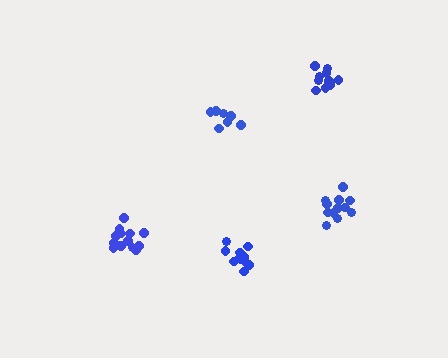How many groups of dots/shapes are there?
There are 5 groups.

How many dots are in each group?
Group 1: 12 dots, Group 2: 7 dots, Group 3: 11 dots, Group 4: 11 dots, Group 5: 13 dots (54 total).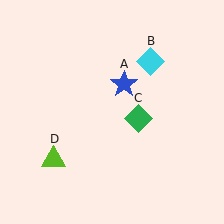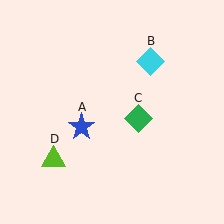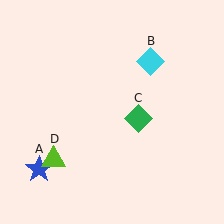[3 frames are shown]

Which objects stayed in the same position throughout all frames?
Cyan diamond (object B) and green diamond (object C) and lime triangle (object D) remained stationary.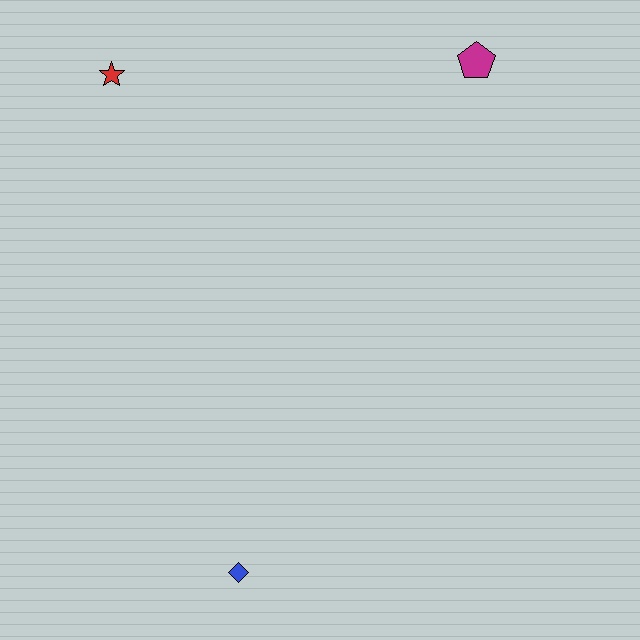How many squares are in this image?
There are no squares.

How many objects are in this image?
There are 3 objects.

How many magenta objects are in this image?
There is 1 magenta object.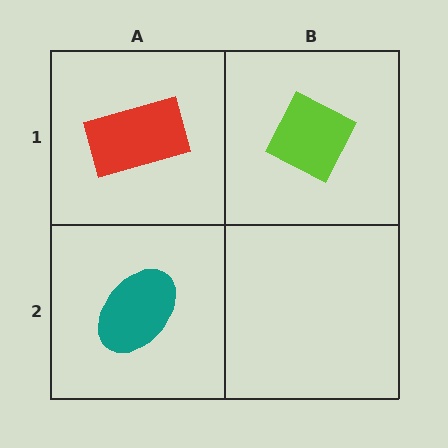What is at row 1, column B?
A lime diamond.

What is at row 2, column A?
A teal ellipse.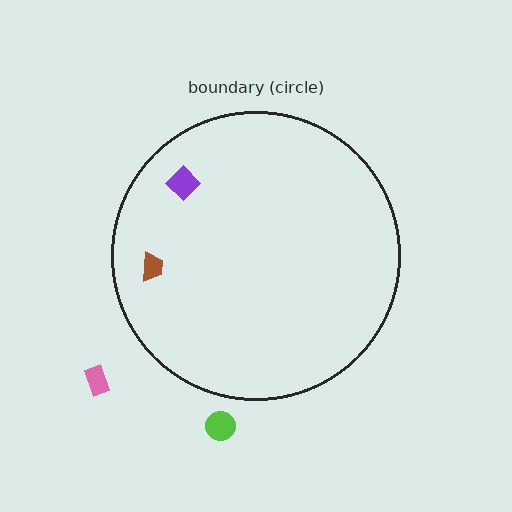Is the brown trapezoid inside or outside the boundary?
Inside.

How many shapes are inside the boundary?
2 inside, 2 outside.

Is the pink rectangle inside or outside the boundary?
Outside.